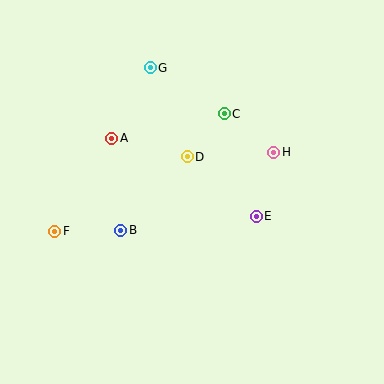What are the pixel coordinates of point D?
Point D is at (187, 157).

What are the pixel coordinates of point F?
Point F is at (55, 231).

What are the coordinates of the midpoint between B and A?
The midpoint between B and A is at (116, 184).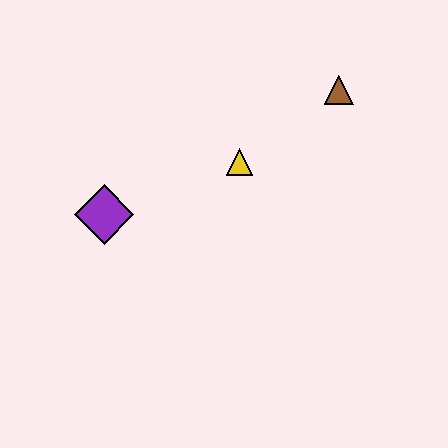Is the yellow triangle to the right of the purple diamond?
Yes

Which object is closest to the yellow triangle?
The brown triangle is closest to the yellow triangle.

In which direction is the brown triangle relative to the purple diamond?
The brown triangle is to the right of the purple diamond.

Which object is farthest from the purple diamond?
The brown triangle is farthest from the purple diamond.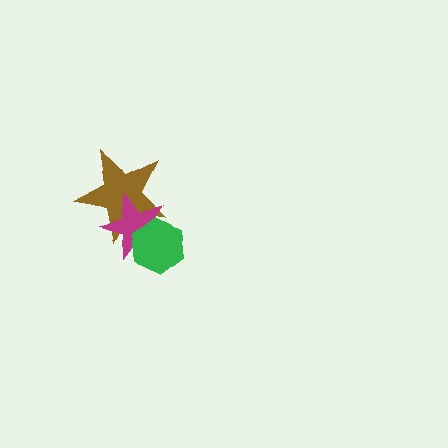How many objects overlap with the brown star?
2 objects overlap with the brown star.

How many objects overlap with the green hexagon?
2 objects overlap with the green hexagon.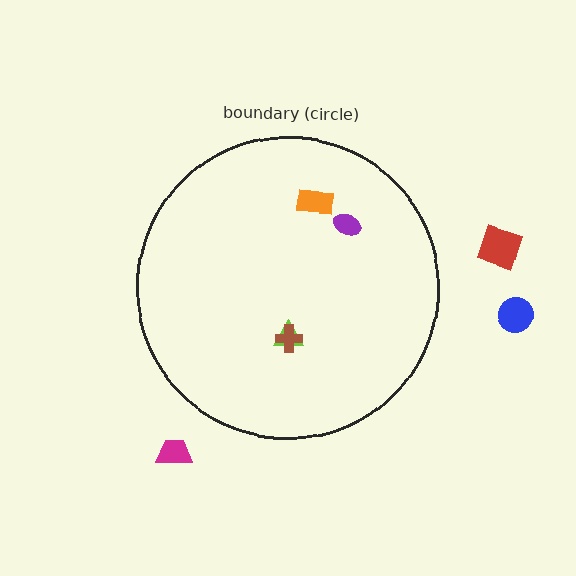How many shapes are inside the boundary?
4 inside, 3 outside.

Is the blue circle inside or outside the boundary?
Outside.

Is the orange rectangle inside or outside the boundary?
Inside.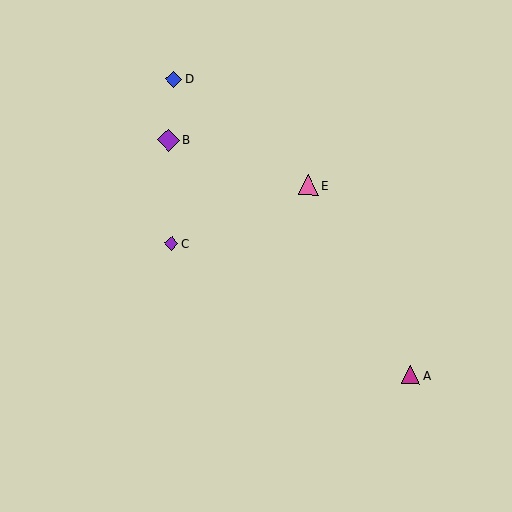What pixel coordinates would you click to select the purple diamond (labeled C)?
Click at (171, 243) to select the purple diamond C.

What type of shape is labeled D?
Shape D is a blue diamond.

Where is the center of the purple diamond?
The center of the purple diamond is at (168, 140).